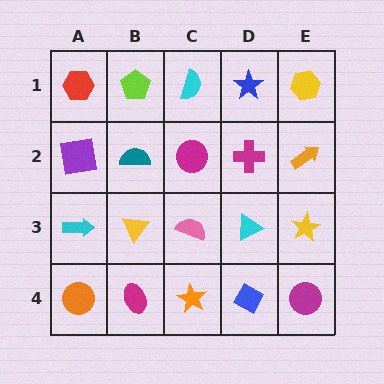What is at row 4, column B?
A magenta ellipse.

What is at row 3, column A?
A cyan arrow.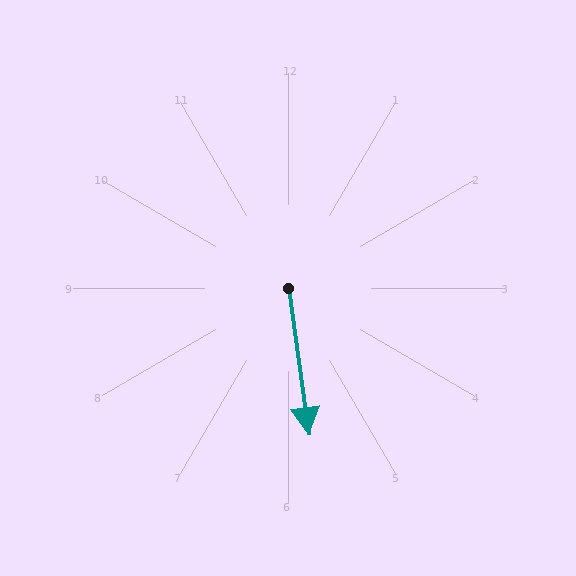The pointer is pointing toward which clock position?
Roughly 6 o'clock.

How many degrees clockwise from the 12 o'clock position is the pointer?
Approximately 172 degrees.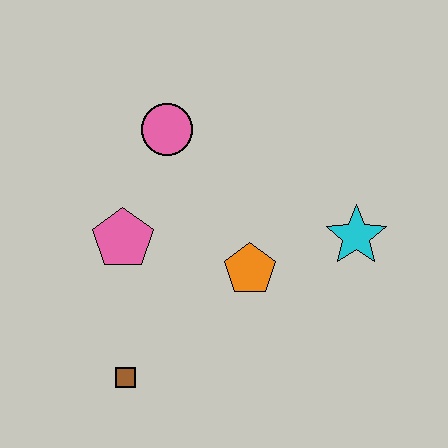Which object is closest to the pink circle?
The pink pentagon is closest to the pink circle.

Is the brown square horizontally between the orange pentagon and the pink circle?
No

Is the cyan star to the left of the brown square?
No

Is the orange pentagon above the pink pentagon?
No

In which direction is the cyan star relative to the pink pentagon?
The cyan star is to the right of the pink pentagon.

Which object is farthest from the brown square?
The cyan star is farthest from the brown square.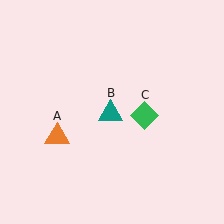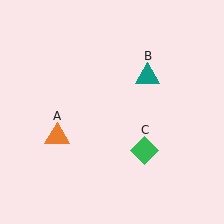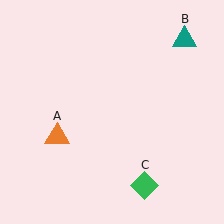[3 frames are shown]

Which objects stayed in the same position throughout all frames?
Orange triangle (object A) remained stationary.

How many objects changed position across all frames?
2 objects changed position: teal triangle (object B), green diamond (object C).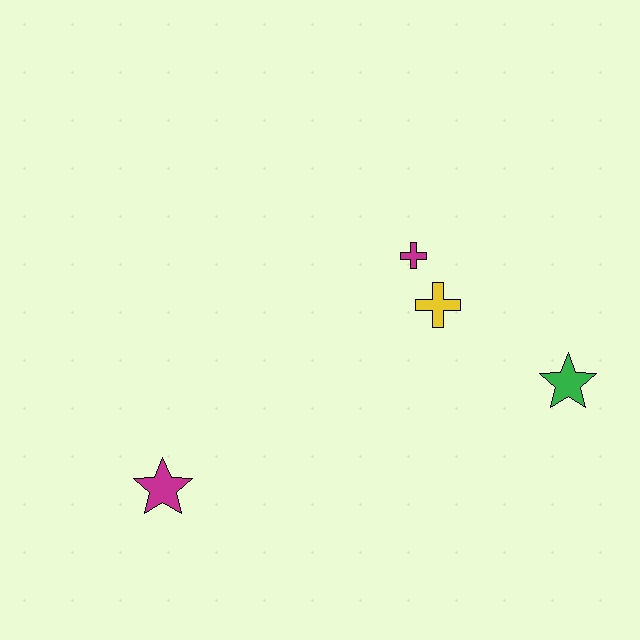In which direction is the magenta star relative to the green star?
The magenta star is to the left of the green star.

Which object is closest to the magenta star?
The yellow cross is closest to the magenta star.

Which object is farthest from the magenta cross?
The magenta star is farthest from the magenta cross.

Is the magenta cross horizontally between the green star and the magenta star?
Yes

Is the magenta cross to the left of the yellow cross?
Yes